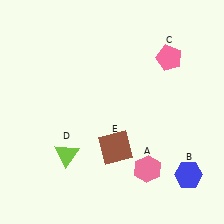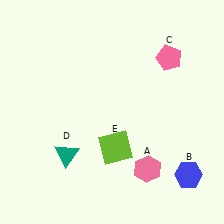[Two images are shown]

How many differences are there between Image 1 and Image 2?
There are 2 differences between the two images.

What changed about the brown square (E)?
In Image 1, E is brown. In Image 2, it changed to lime.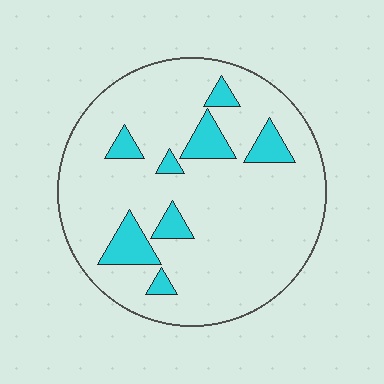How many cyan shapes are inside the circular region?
8.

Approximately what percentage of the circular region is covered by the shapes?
Approximately 15%.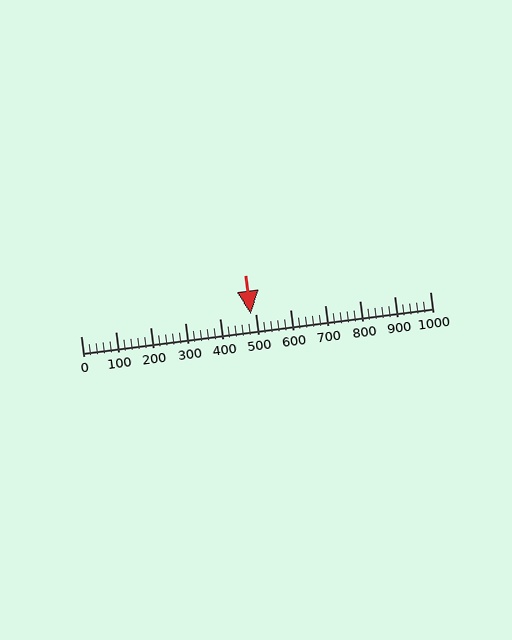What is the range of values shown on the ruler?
The ruler shows values from 0 to 1000.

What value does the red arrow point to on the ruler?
The red arrow points to approximately 486.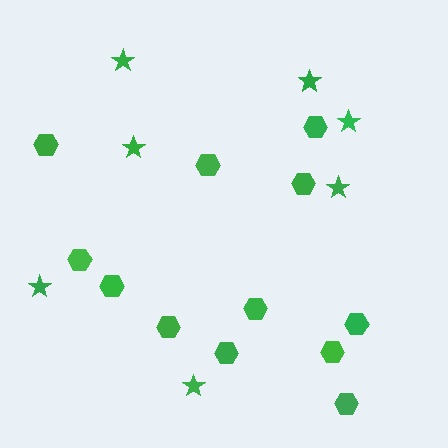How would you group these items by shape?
There are 2 groups: one group of stars (7) and one group of hexagons (12).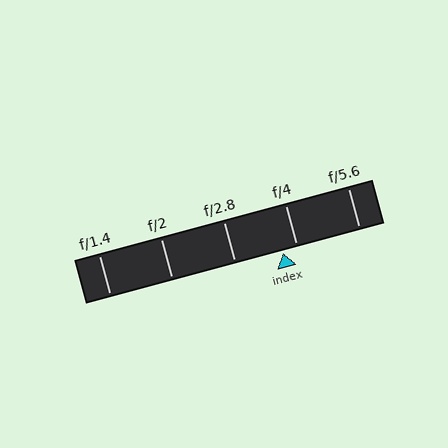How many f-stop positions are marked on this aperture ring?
There are 5 f-stop positions marked.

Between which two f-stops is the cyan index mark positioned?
The index mark is between f/2.8 and f/4.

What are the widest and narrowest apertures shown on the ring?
The widest aperture shown is f/1.4 and the narrowest is f/5.6.